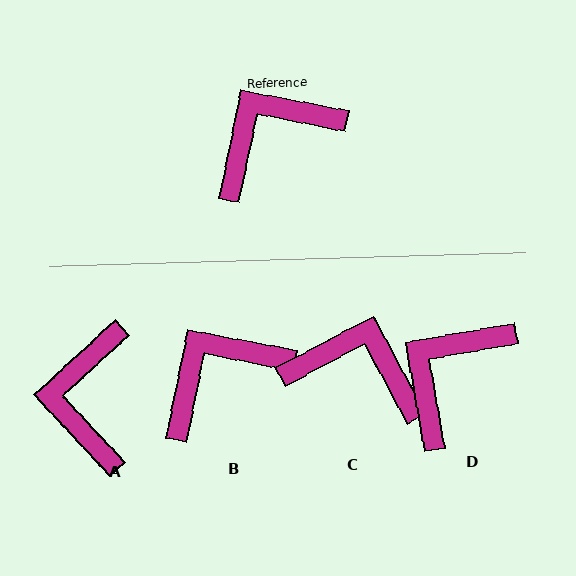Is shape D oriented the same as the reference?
No, it is off by about 21 degrees.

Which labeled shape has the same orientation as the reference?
B.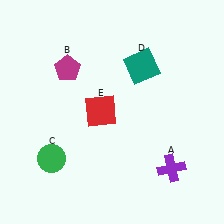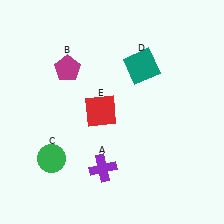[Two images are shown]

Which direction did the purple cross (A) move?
The purple cross (A) moved left.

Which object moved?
The purple cross (A) moved left.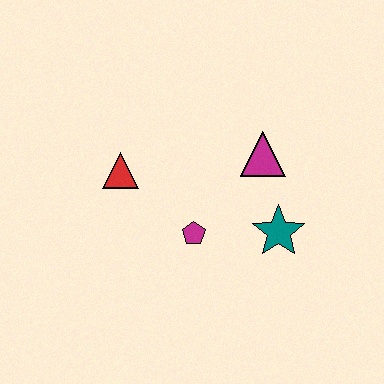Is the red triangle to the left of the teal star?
Yes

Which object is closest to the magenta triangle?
The teal star is closest to the magenta triangle.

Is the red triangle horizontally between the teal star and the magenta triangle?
No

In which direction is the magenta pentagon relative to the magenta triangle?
The magenta pentagon is below the magenta triangle.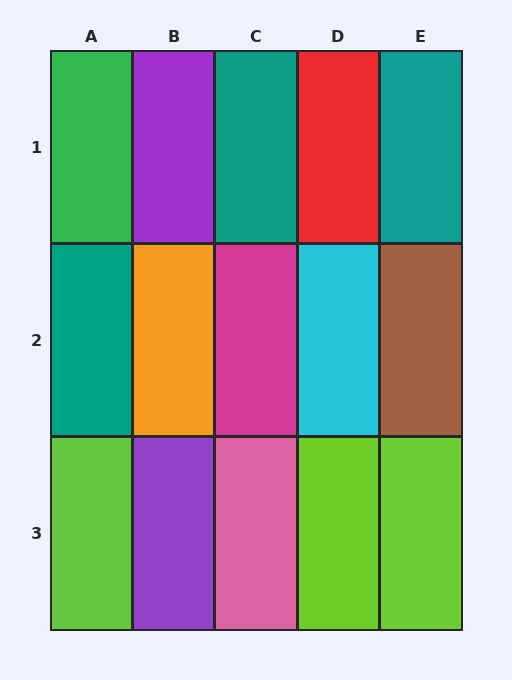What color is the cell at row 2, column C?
Magenta.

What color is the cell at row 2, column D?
Cyan.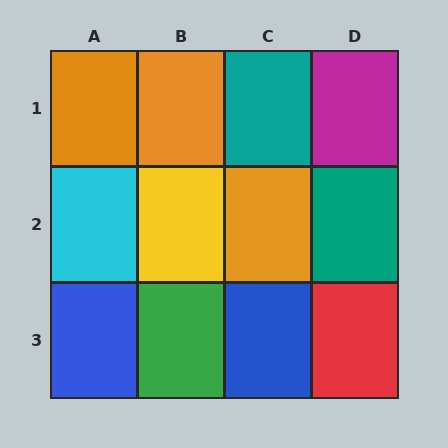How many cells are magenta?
1 cell is magenta.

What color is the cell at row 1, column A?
Orange.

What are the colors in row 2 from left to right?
Cyan, yellow, orange, teal.